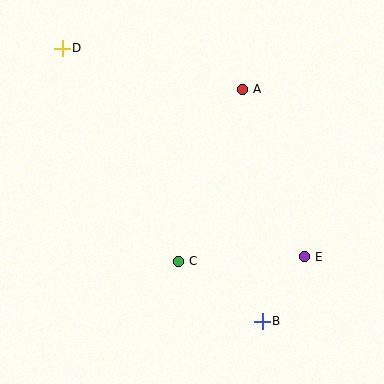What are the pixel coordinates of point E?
Point E is at (305, 257).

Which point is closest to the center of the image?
Point C at (179, 261) is closest to the center.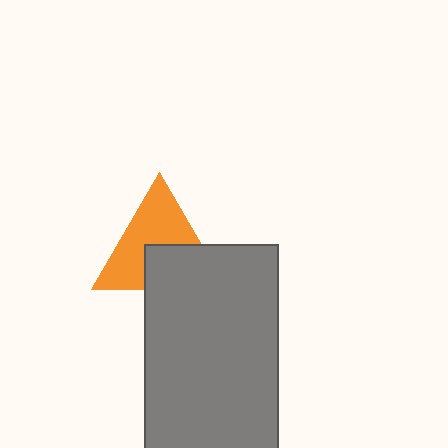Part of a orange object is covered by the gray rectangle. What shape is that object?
It is a triangle.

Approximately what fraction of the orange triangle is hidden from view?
Roughly 41% of the orange triangle is hidden behind the gray rectangle.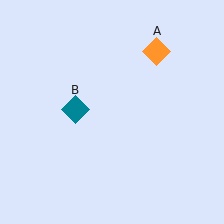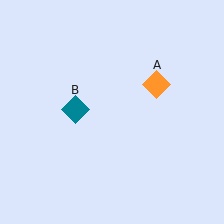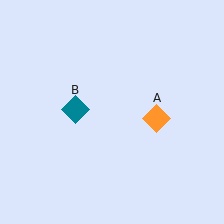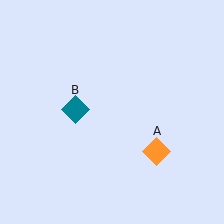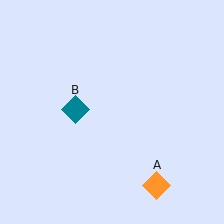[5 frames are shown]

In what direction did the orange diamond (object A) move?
The orange diamond (object A) moved down.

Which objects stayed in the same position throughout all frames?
Teal diamond (object B) remained stationary.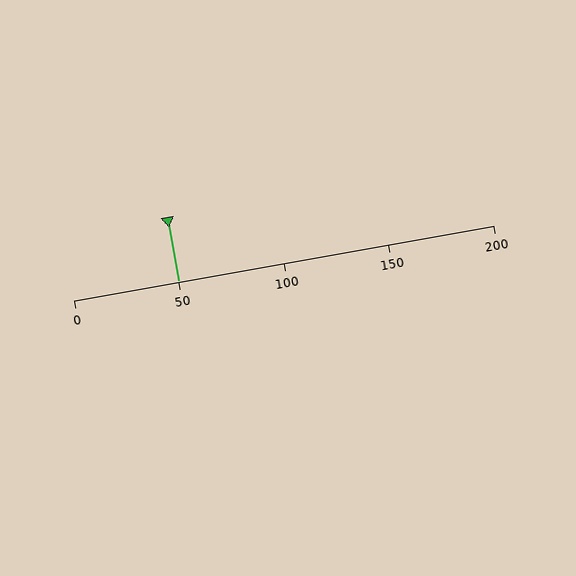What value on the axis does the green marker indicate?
The marker indicates approximately 50.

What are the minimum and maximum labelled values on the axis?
The axis runs from 0 to 200.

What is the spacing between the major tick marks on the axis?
The major ticks are spaced 50 apart.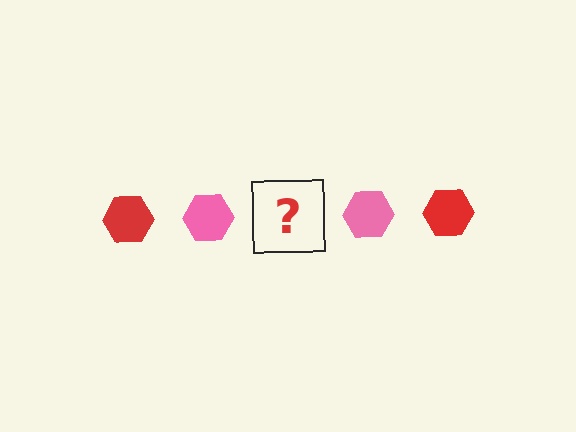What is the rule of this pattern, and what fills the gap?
The rule is that the pattern cycles through red, pink hexagons. The gap should be filled with a red hexagon.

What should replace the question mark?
The question mark should be replaced with a red hexagon.